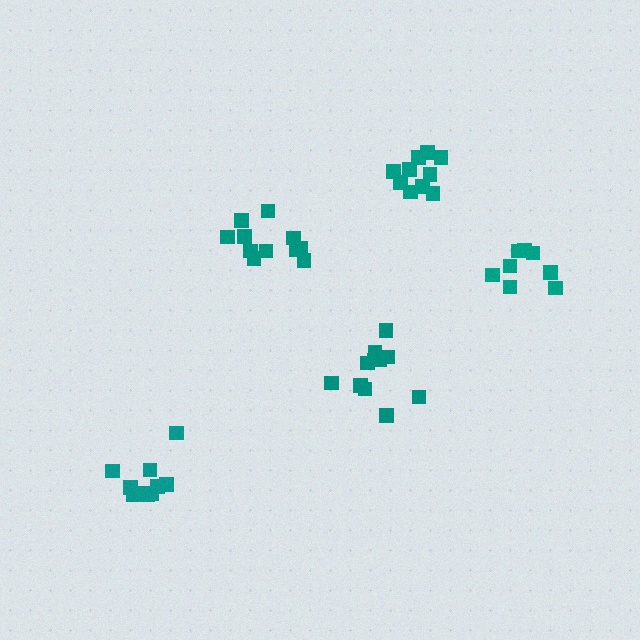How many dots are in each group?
Group 1: 11 dots, Group 2: 10 dots, Group 3: 11 dots, Group 4: 8 dots, Group 5: 10 dots (50 total).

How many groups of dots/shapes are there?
There are 5 groups.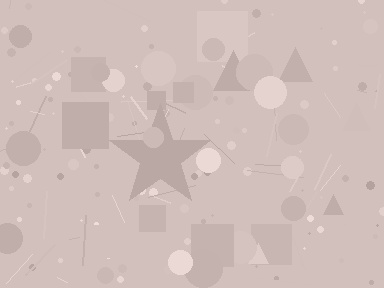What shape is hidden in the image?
A star is hidden in the image.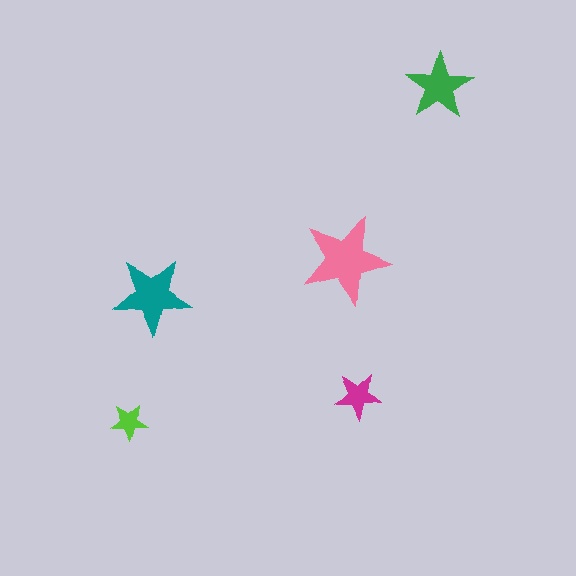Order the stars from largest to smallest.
the pink one, the teal one, the green one, the magenta one, the lime one.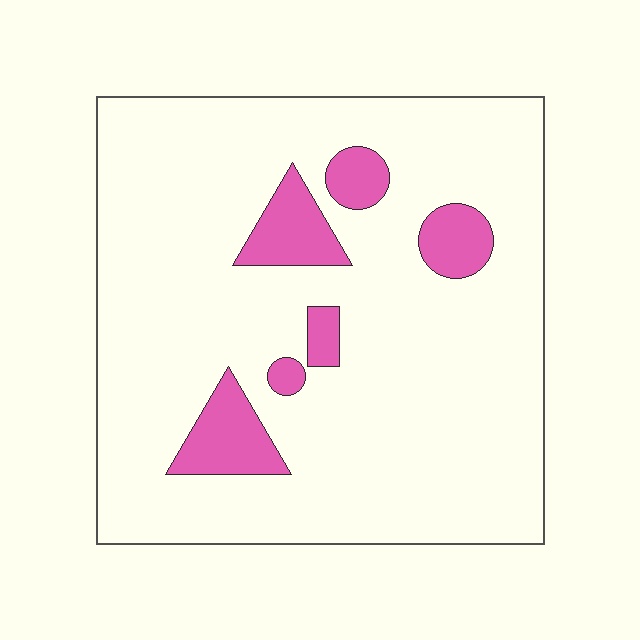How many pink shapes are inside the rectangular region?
6.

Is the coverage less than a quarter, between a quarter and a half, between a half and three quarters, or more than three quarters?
Less than a quarter.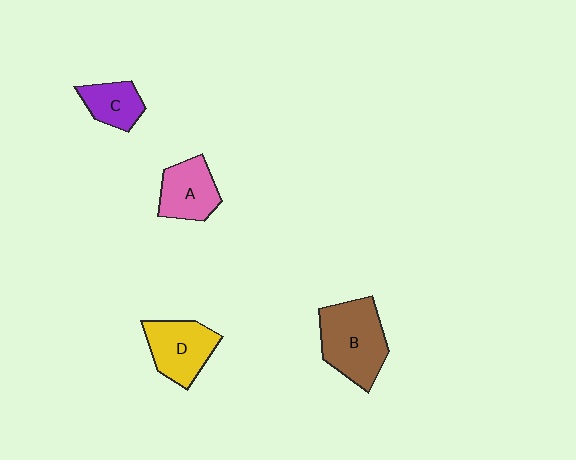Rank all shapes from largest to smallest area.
From largest to smallest: B (brown), D (yellow), A (pink), C (purple).